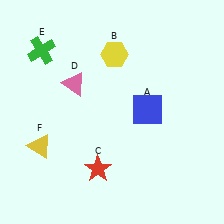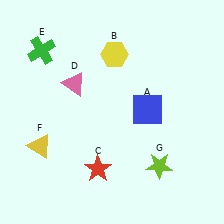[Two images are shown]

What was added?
A lime star (G) was added in Image 2.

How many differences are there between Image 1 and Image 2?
There is 1 difference between the two images.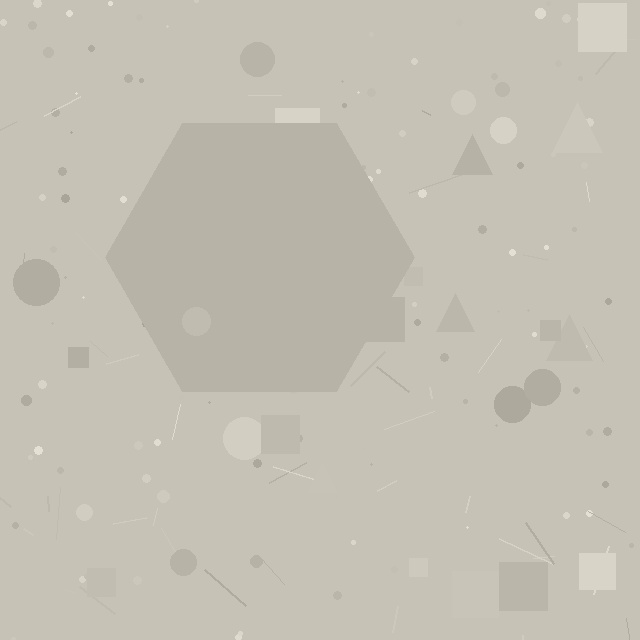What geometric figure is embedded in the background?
A hexagon is embedded in the background.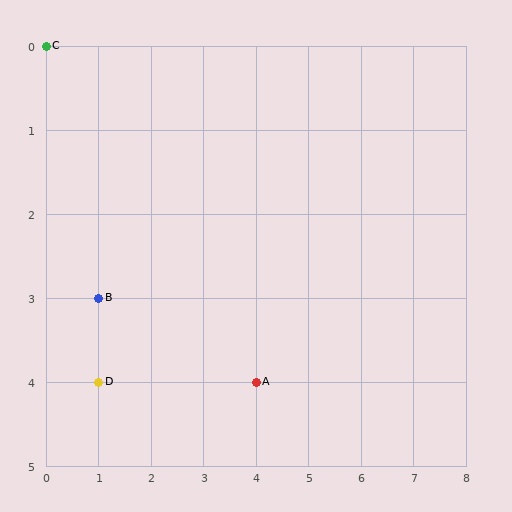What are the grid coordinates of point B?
Point B is at grid coordinates (1, 3).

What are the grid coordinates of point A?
Point A is at grid coordinates (4, 4).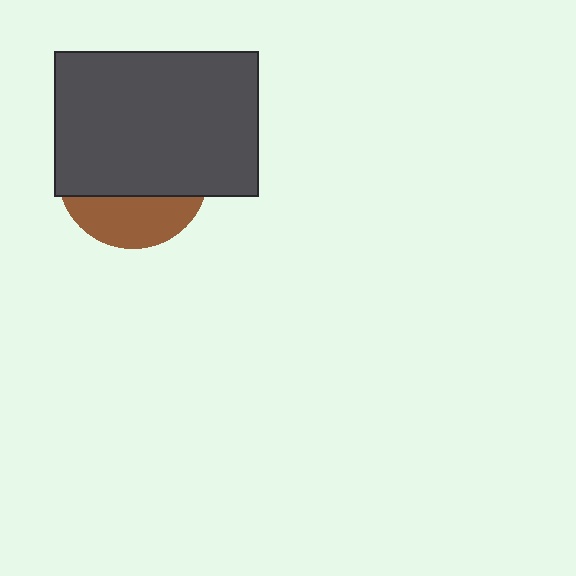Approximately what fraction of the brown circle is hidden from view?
Roughly 69% of the brown circle is hidden behind the dark gray rectangle.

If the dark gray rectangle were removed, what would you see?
You would see the complete brown circle.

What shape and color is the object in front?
The object in front is a dark gray rectangle.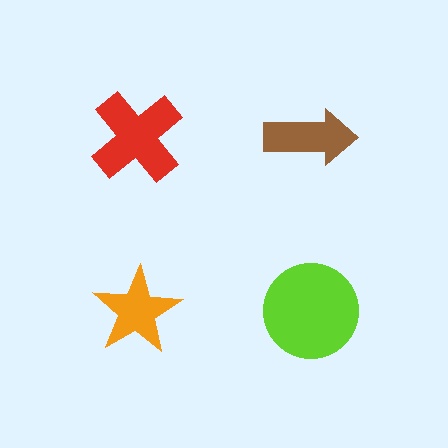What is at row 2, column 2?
A lime circle.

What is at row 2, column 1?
An orange star.